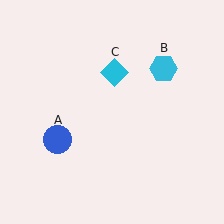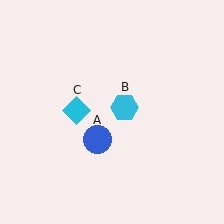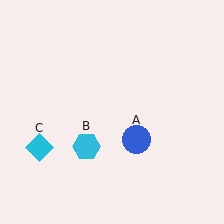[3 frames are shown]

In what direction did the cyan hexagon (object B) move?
The cyan hexagon (object B) moved down and to the left.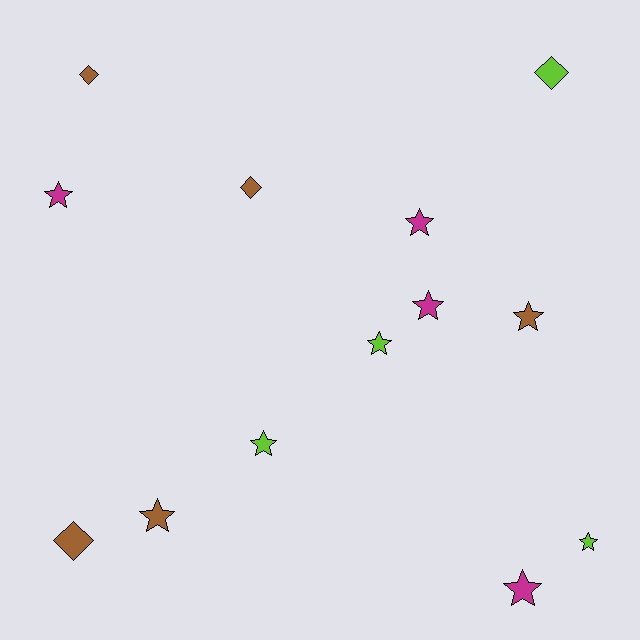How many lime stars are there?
There are 3 lime stars.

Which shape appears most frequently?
Star, with 9 objects.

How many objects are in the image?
There are 13 objects.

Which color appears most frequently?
Brown, with 5 objects.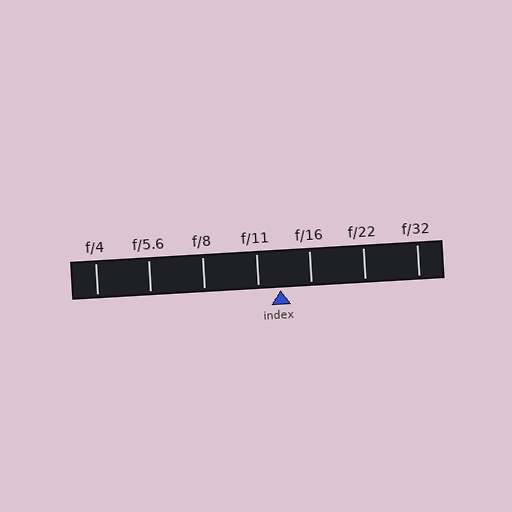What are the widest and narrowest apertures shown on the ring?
The widest aperture shown is f/4 and the narrowest is f/32.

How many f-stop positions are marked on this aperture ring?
There are 7 f-stop positions marked.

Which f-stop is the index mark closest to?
The index mark is closest to f/11.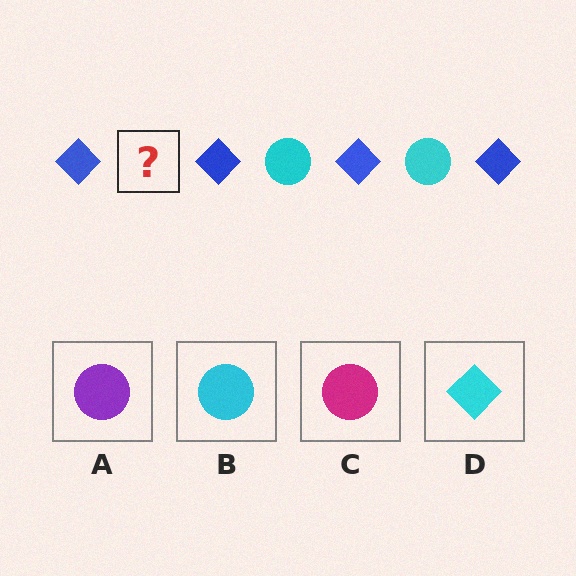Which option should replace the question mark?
Option B.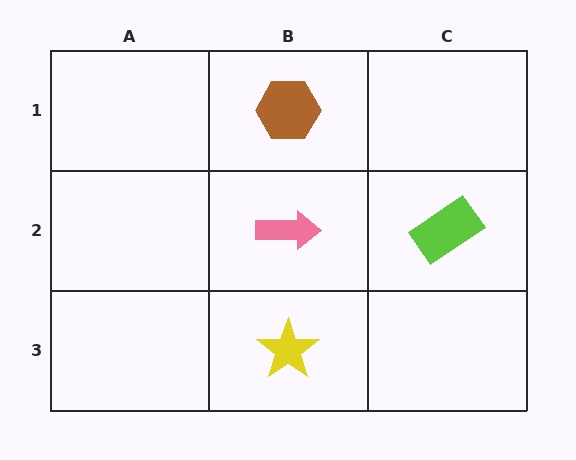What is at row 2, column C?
A lime rectangle.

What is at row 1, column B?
A brown hexagon.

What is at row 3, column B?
A yellow star.